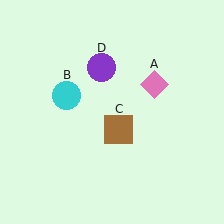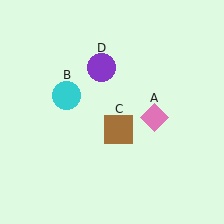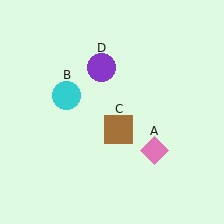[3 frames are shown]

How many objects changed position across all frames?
1 object changed position: pink diamond (object A).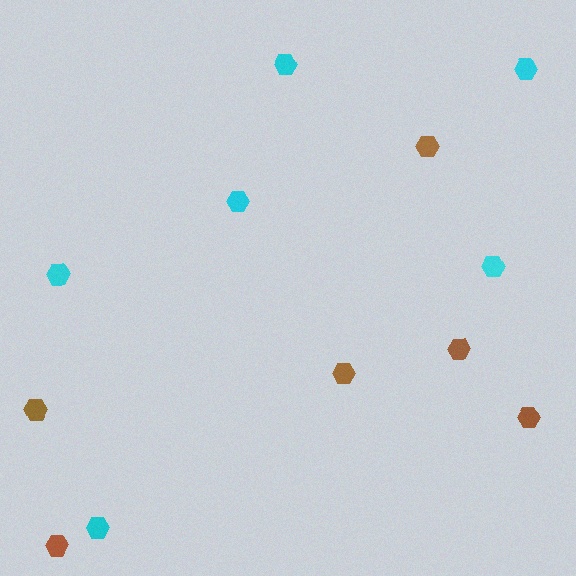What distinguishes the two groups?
There are 2 groups: one group of brown hexagons (6) and one group of cyan hexagons (6).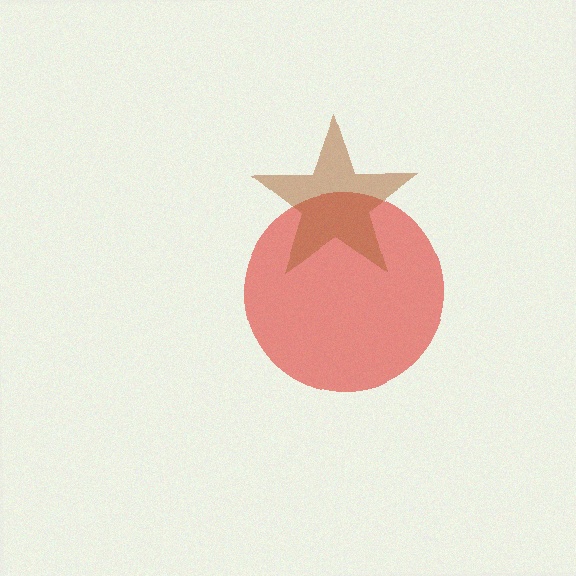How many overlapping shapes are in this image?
There are 2 overlapping shapes in the image.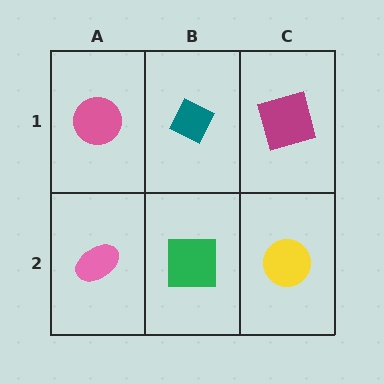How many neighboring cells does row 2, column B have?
3.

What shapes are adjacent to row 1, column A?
A pink ellipse (row 2, column A), a teal diamond (row 1, column B).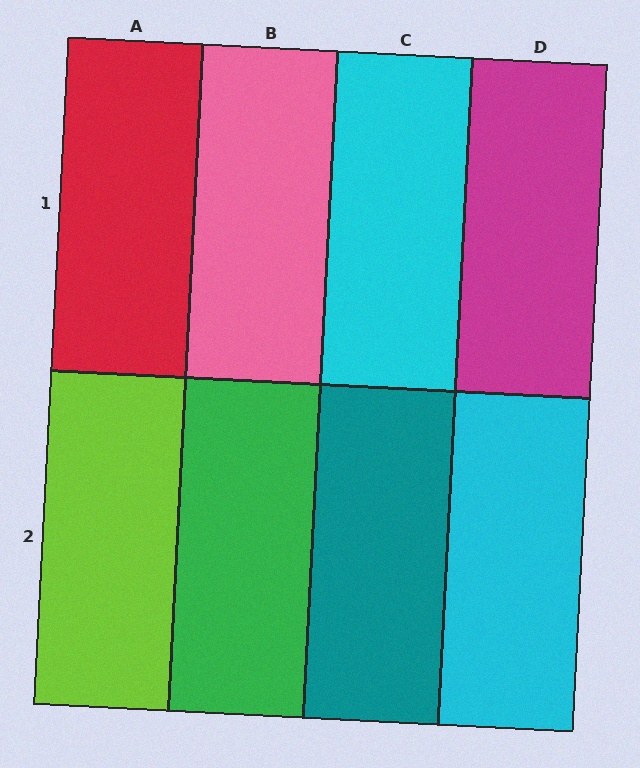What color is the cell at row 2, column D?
Cyan.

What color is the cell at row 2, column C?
Teal.